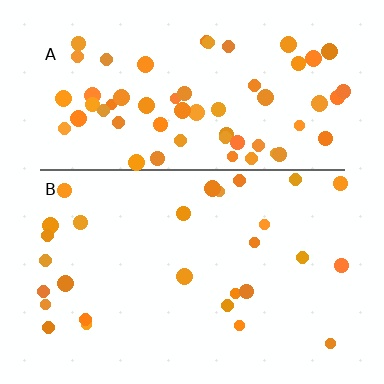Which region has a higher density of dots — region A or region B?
A (the top).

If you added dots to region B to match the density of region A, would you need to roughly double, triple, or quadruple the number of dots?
Approximately double.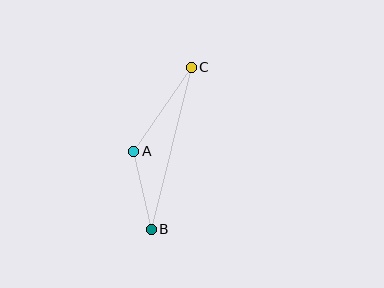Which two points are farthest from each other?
Points B and C are farthest from each other.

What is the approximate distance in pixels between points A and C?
The distance between A and C is approximately 101 pixels.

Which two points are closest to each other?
Points A and B are closest to each other.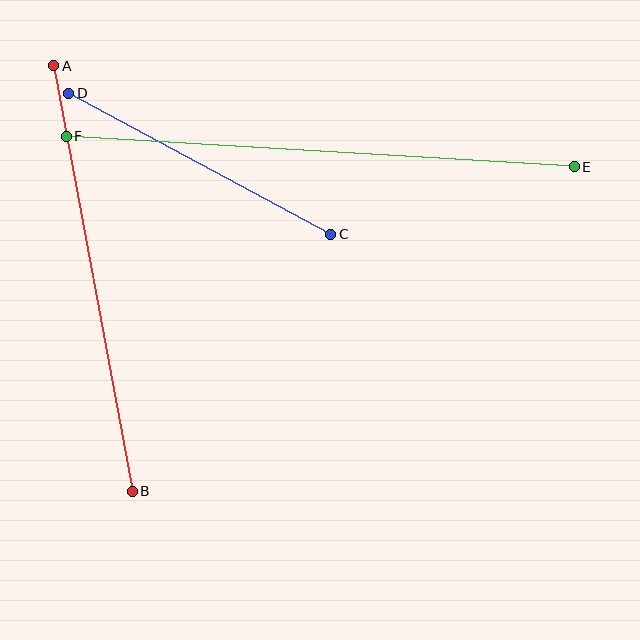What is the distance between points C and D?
The distance is approximately 297 pixels.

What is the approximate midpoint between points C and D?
The midpoint is at approximately (200, 164) pixels.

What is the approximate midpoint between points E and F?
The midpoint is at approximately (320, 152) pixels.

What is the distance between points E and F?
The distance is approximately 509 pixels.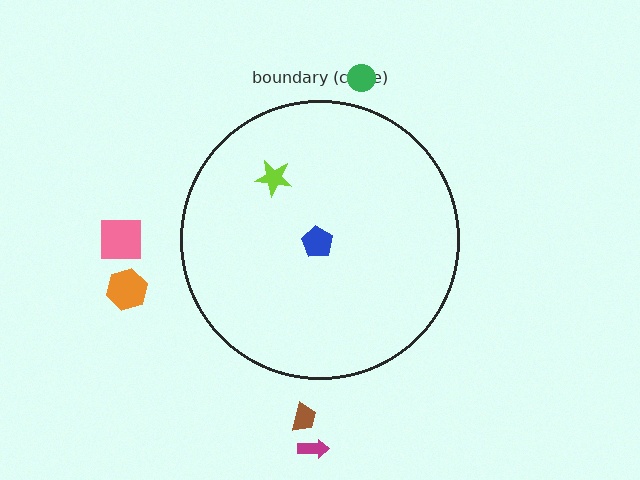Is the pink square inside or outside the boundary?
Outside.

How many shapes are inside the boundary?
2 inside, 5 outside.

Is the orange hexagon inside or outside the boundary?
Outside.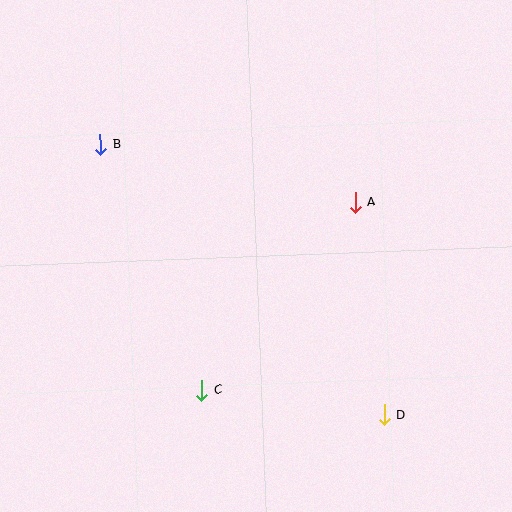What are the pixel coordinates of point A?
Point A is at (355, 202).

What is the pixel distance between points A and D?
The distance between A and D is 214 pixels.